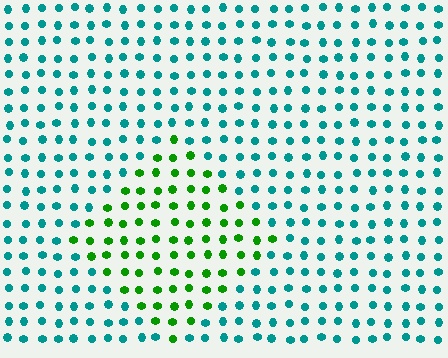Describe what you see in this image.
The image is filled with small teal elements in a uniform arrangement. A diamond-shaped region is visible where the elements are tinted to a slightly different hue, forming a subtle color boundary.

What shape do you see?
I see a diamond.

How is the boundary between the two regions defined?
The boundary is defined purely by a slight shift in hue (about 60 degrees). Spacing, size, and orientation are identical on both sides.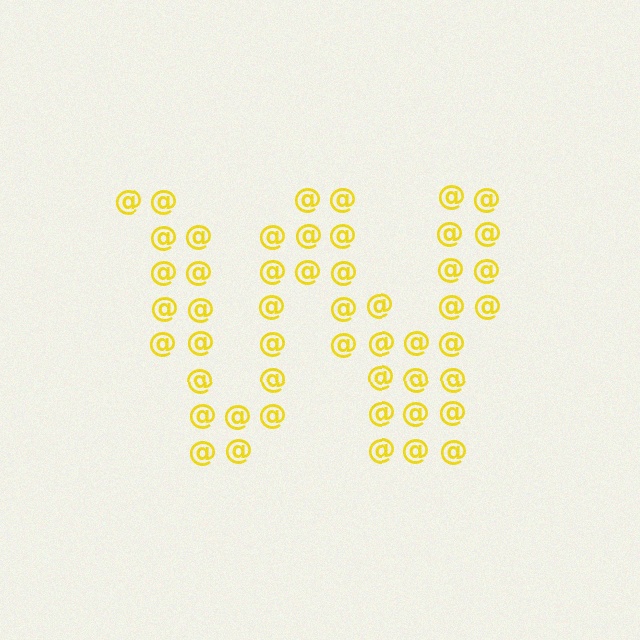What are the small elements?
The small elements are at signs.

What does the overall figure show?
The overall figure shows the letter W.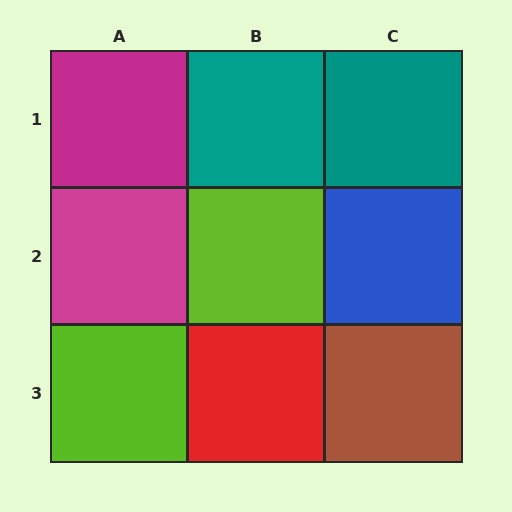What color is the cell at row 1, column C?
Teal.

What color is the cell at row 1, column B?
Teal.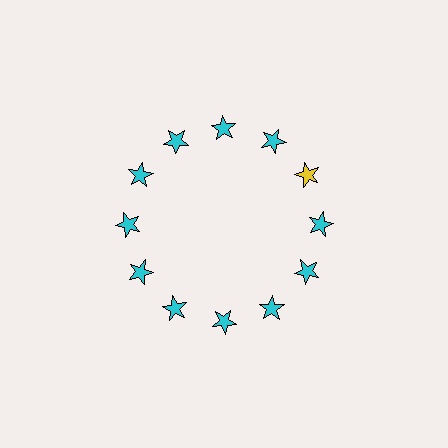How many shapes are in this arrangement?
There are 12 shapes arranged in a ring pattern.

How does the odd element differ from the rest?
It has a different color: yellow instead of cyan.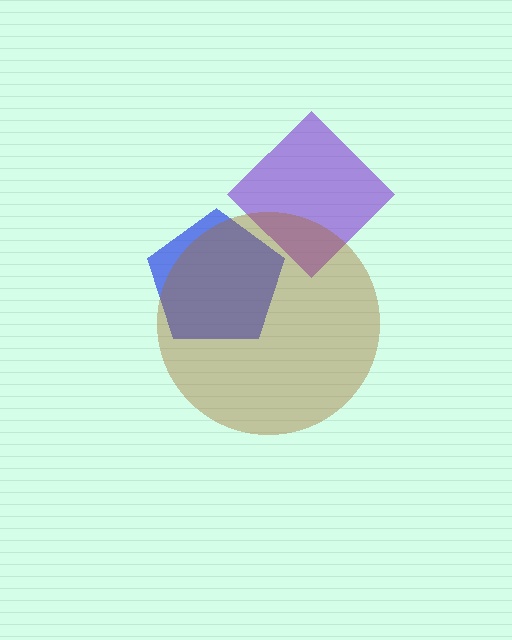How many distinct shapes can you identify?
There are 3 distinct shapes: a blue pentagon, a purple diamond, a brown circle.